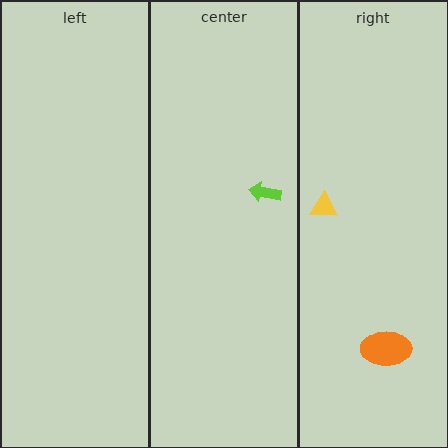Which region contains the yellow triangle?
The right region.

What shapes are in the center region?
The lime arrow.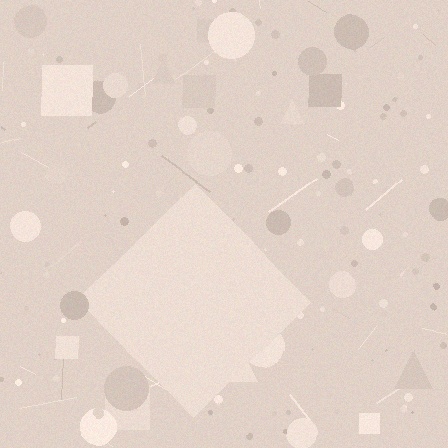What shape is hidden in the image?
A diamond is hidden in the image.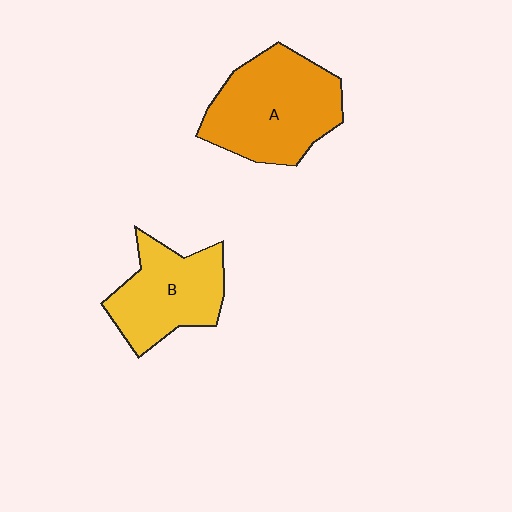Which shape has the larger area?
Shape A (orange).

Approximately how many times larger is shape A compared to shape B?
Approximately 1.3 times.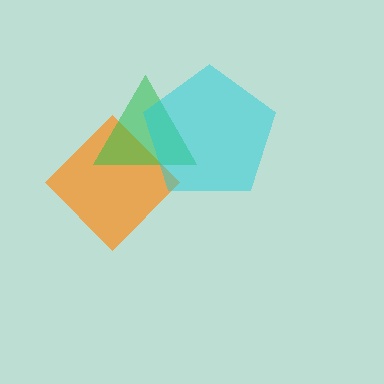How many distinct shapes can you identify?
There are 3 distinct shapes: an orange diamond, a green triangle, a cyan pentagon.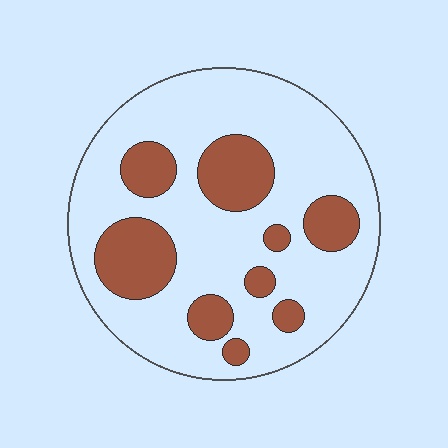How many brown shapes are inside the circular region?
9.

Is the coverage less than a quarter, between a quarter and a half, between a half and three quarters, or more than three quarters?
Between a quarter and a half.